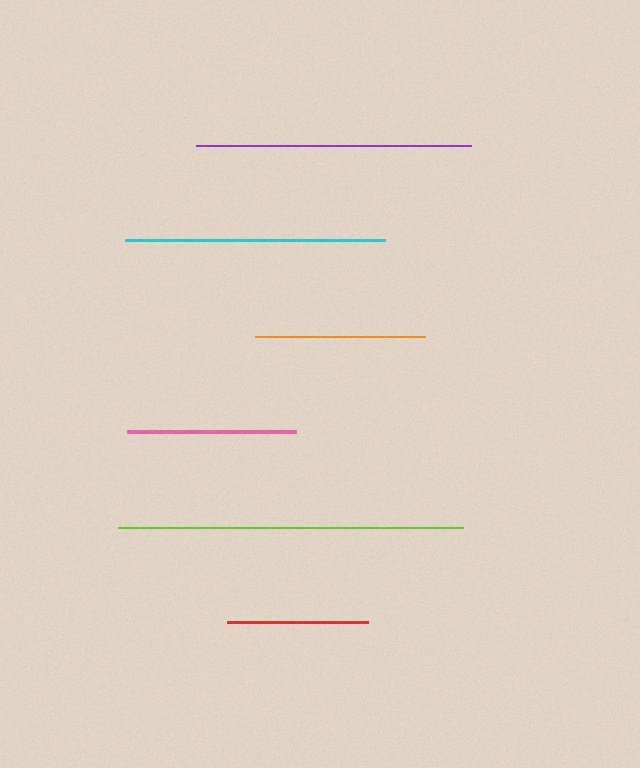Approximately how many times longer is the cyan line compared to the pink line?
The cyan line is approximately 1.5 times the length of the pink line.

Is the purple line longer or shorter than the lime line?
The lime line is longer than the purple line.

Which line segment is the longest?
The lime line is the longest at approximately 345 pixels.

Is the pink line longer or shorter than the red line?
The pink line is longer than the red line.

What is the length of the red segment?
The red segment is approximately 141 pixels long.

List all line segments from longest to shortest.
From longest to shortest: lime, purple, cyan, orange, pink, red.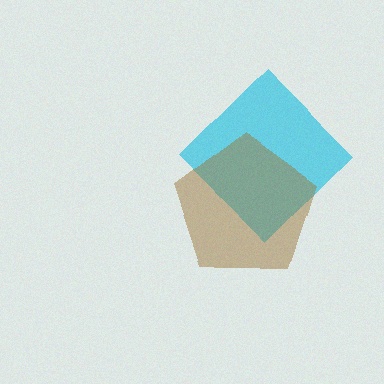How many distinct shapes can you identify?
There are 2 distinct shapes: a cyan diamond, a brown pentagon.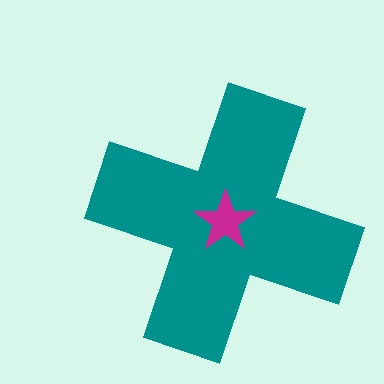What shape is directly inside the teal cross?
The magenta star.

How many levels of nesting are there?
2.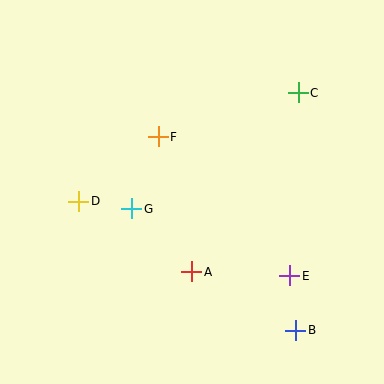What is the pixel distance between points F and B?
The distance between F and B is 237 pixels.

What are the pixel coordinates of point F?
Point F is at (158, 137).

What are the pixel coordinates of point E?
Point E is at (290, 276).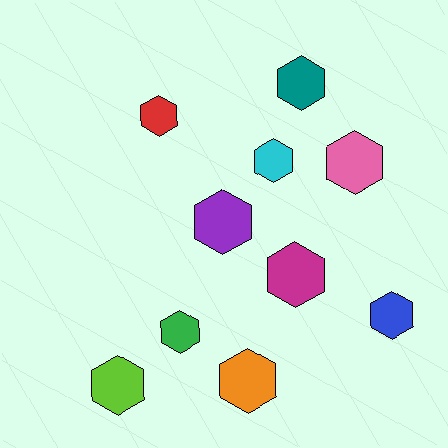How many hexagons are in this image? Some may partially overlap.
There are 10 hexagons.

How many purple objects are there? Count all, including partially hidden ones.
There is 1 purple object.